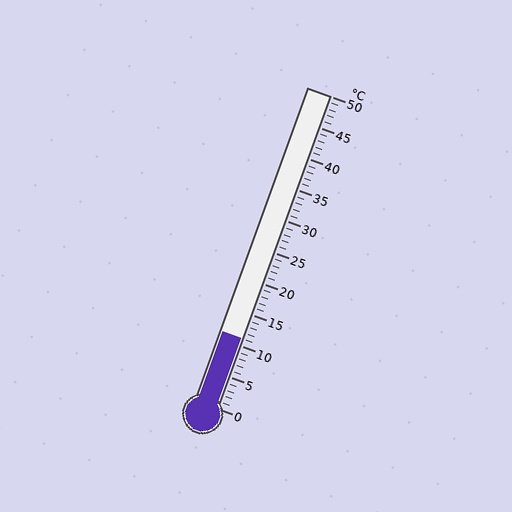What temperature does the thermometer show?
The thermometer shows approximately 11°C.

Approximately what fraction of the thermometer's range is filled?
The thermometer is filled to approximately 20% of its range.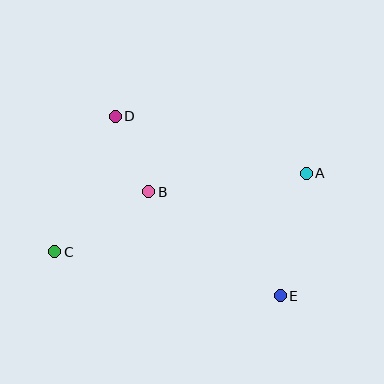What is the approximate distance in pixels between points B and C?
The distance between B and C is approximately 111 pixels.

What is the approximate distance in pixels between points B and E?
The distance between B and E is approximately 168 pixels.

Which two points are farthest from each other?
Points A and C are farthest from each other.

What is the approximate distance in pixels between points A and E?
The distance between A and E is approximately 125 pixels.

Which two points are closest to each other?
Points B and D are closest to each other.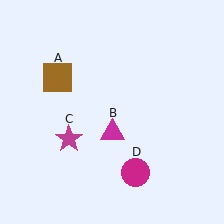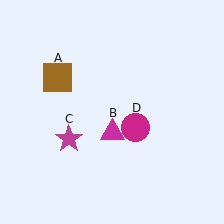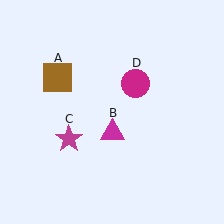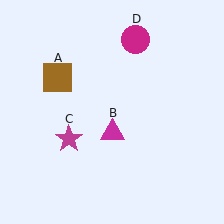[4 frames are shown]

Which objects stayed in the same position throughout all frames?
Brown square (object A) and magenta triangle (object B) and magenta star (object C) remained stationary.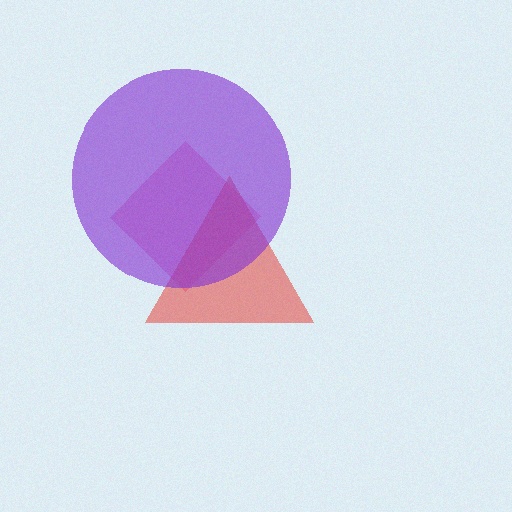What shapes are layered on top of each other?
The layered shapes are: a pink diamond, a red triangle, a purple circle.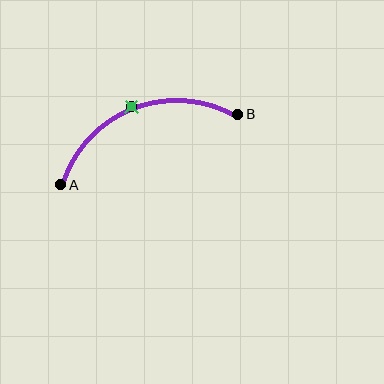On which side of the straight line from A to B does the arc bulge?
The arc bulges above the straight line connecting A and B.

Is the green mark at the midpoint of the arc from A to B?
Yes. The green mark lies on the arc at equal arc-length from both A and B — it is the arc midpoint.